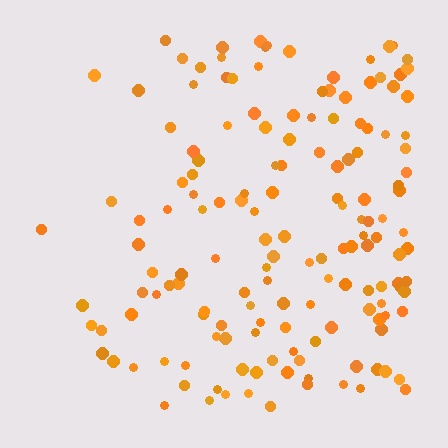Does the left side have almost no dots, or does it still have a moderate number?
Still a moderate number, just noticeably fewer than the right.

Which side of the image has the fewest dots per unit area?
The left.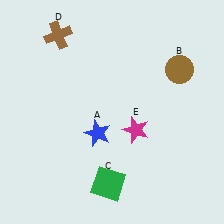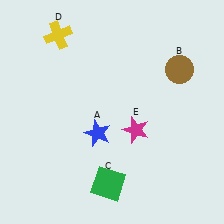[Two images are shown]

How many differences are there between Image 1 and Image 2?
There is 1 difference between the two images.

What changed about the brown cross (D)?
In Image 1, D is brown. In Image 2, it changed to yellow.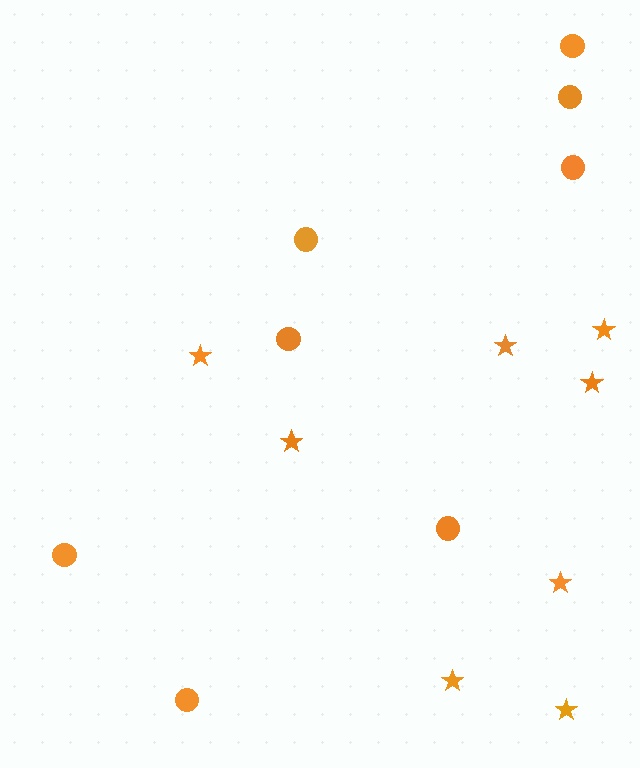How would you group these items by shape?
There are 2 groups: one group of stars (8) and one group of circles (8).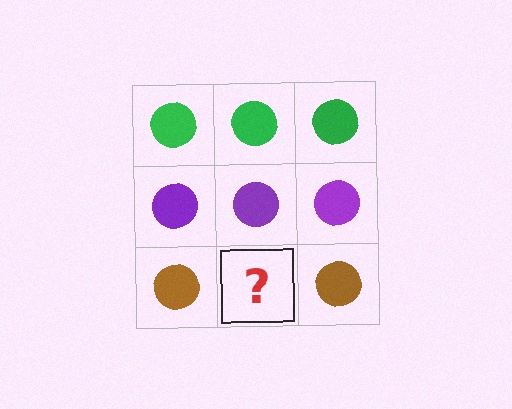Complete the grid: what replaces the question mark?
The question mark should be replaced with a brown circle.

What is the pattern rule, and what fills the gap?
The rule is that each row has a consistent color. The gap should be filled with a brown circle.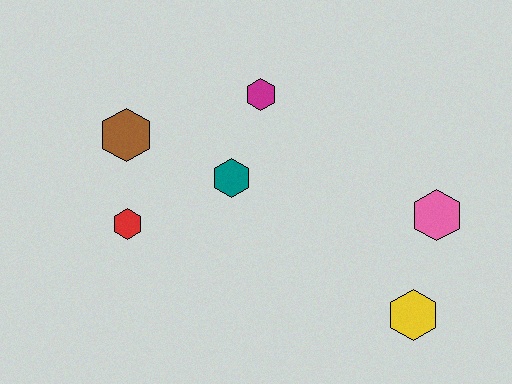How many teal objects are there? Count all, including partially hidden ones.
There is 1 teal object.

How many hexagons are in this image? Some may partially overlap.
There are 6 hexagons.